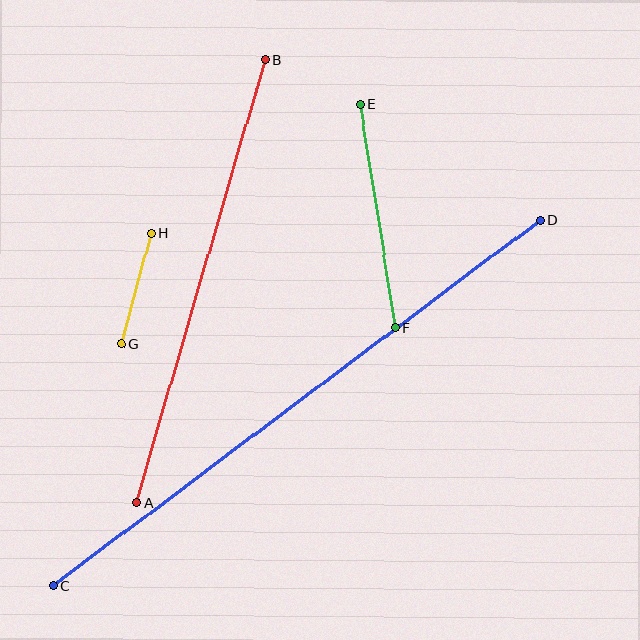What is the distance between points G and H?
The distance is approximately 115 pixels.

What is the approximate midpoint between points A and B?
The midpoint is at approximately (201, 281) pixels.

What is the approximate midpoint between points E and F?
The midpoint is at approximately (378, 216) pixels.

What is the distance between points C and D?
The distance is approximately 609 pixels.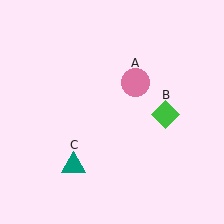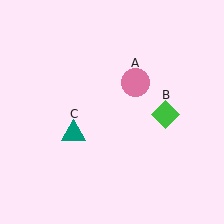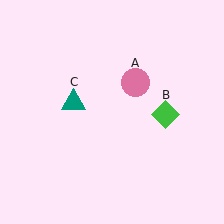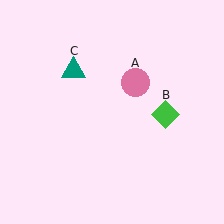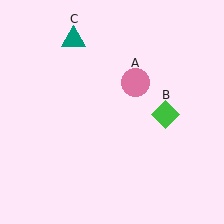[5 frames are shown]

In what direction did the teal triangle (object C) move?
The teal triangle (object C) moved up.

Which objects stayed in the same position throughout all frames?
Pink circle (object A) and green diamond (object B) remained stationary.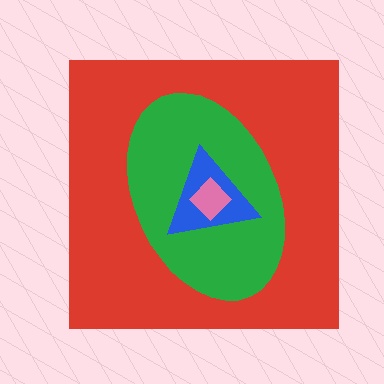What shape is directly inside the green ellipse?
The blue triangle.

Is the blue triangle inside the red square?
Yes.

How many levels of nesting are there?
4.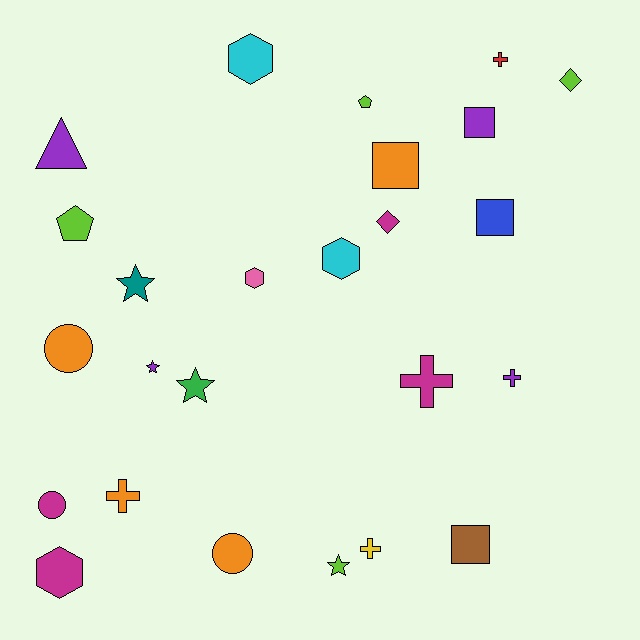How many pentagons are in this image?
There are 2 pentagons.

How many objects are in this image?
There are 25 objects.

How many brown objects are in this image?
There is 1 brown object.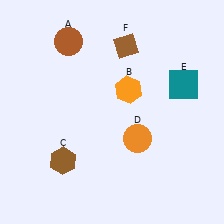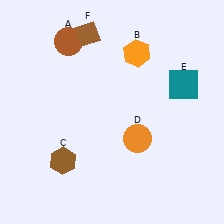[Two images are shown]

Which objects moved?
The objects that moved are: the orange hexagon (B), the brown diamond (F).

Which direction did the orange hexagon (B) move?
The orange hexagon (B) moved up.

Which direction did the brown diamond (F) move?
The brown diamond (F) moved left.